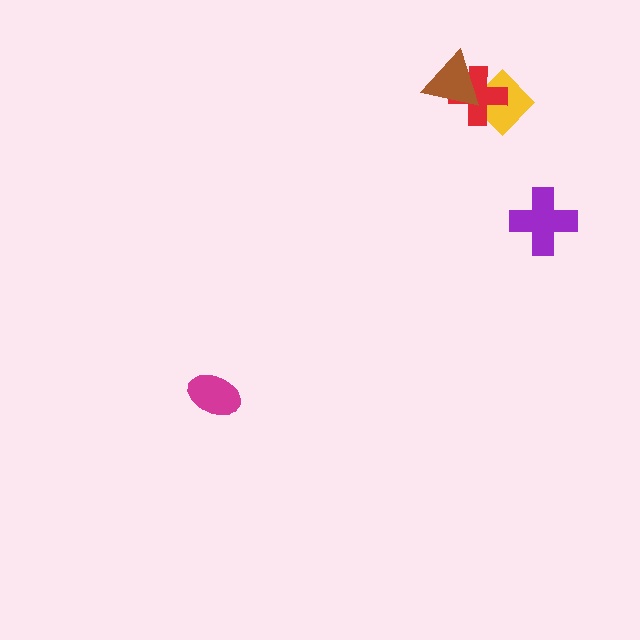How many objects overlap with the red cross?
2 objects overlap with the red cross.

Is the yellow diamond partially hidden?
Yes, it is partially covered by another shape.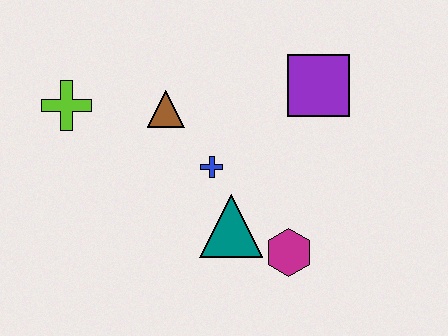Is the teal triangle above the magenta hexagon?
Yes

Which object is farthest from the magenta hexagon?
The lime cross is farthest from the magenta hexagon.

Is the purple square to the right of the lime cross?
Yes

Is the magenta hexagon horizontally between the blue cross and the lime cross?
No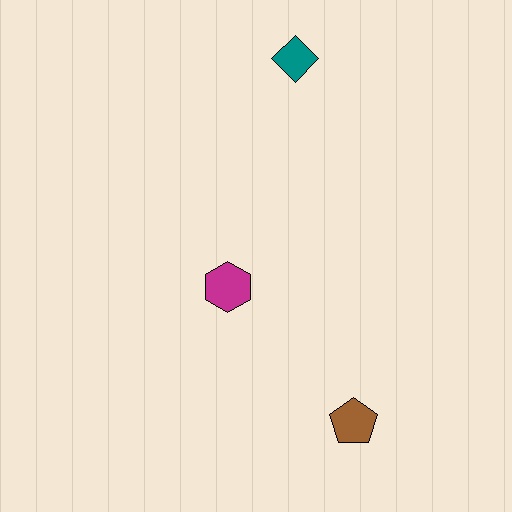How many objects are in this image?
There are 3 objects.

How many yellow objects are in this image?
There are no yellow objects.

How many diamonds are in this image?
There is 1 diamond.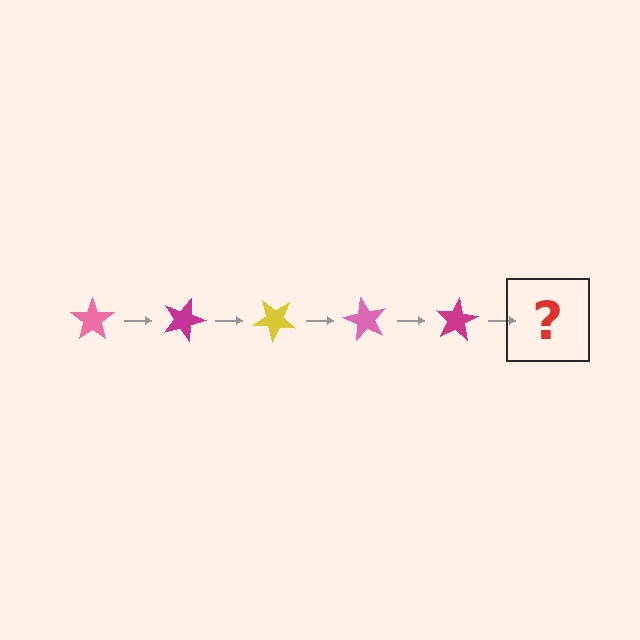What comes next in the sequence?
The next element should be a yellow star, rotated 100 degrees from the start.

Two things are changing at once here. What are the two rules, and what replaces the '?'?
The two rules are that it rotates 20 degrees each step and the color cycles through pink, magenta, and yellow. The '?' should be a yellow star, rotated 100 degrees from the start.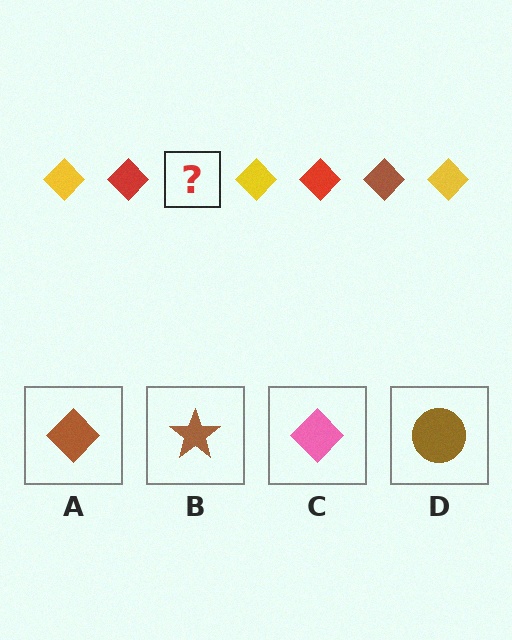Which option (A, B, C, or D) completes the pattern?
A.